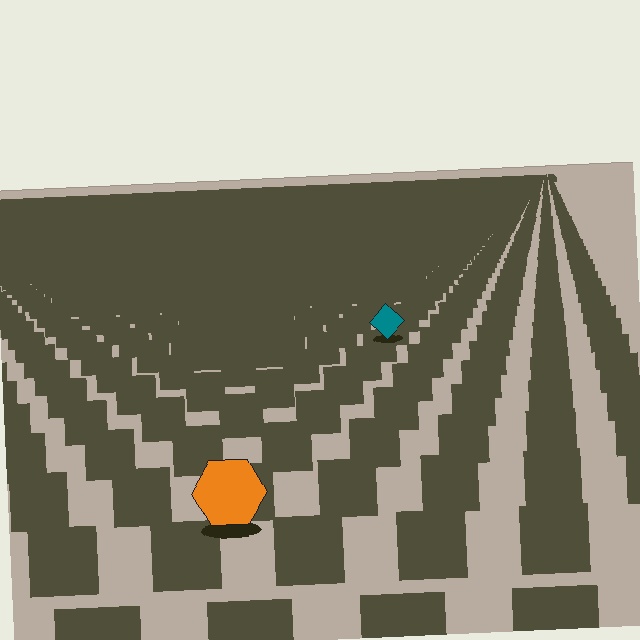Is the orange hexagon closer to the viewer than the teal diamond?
Yes. The orange hexagon is closer — you can tell from the texture gradient: the ground texture is coarser near it.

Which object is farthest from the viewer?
The teal diamond is farthest from the viewer. It appears smaller and the ground texture around it is denser.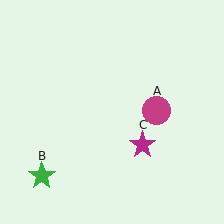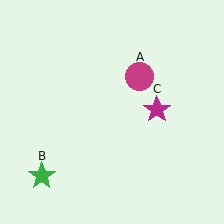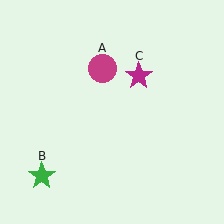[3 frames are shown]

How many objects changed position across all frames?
2 objects changed position: magenta circle (object A), magenta star (object C).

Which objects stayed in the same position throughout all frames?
Green star (object B) remained stationary.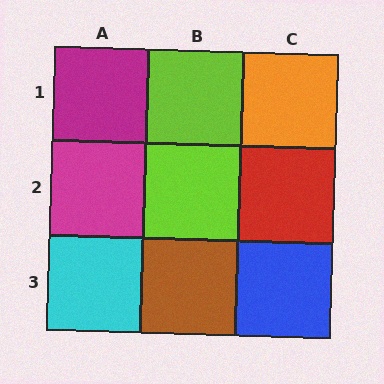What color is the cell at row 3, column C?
Blue.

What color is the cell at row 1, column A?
Magenta.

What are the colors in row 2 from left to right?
Magenta, lime, red.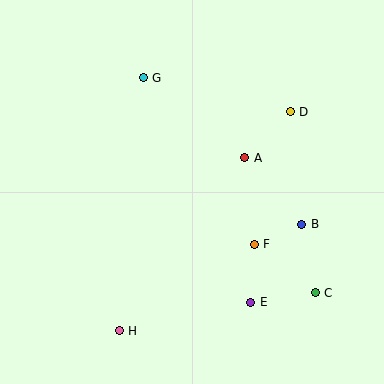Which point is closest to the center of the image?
Point A at (245, 158) is closest to the center.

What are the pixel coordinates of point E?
Point E is at (251, 302).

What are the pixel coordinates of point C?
Point C is at (315, 293).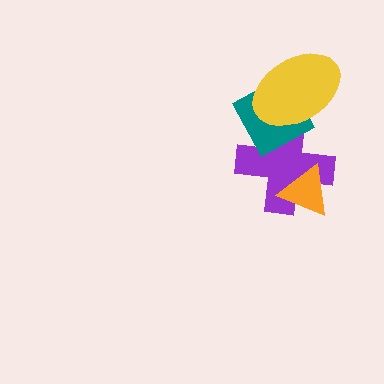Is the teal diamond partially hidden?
Yes, it is partially covered by another shape.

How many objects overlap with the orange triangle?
1 object overlaps with the orange triangle.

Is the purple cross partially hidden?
Yes, it is partially covered by another shape.